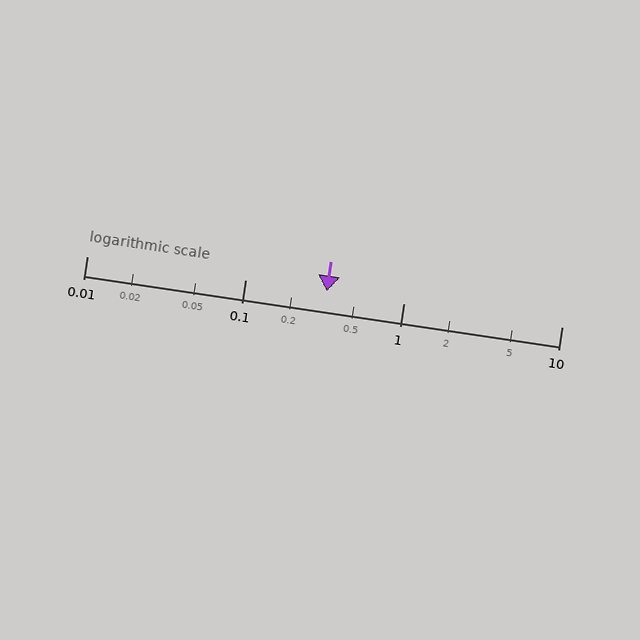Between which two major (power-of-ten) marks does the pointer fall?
The pointer is between 0.1 and 1.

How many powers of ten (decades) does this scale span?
The scale spans 3 decades, from 0.01 to 10.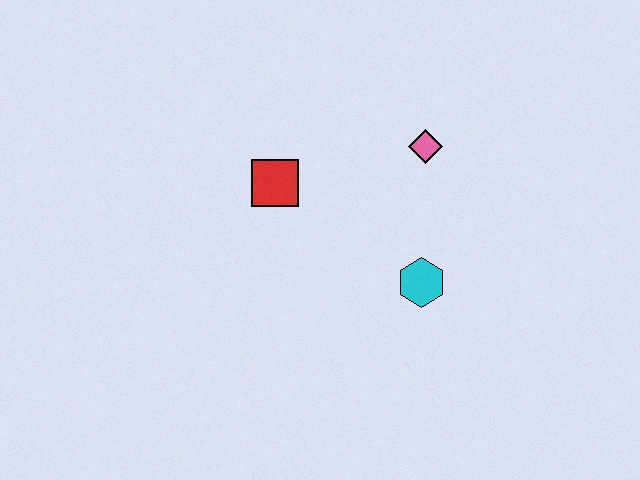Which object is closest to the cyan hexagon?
The pink diamond is closest to the cyan hexagon.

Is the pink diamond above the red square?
Yes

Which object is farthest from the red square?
The cyan hexagon is farthest from the red square.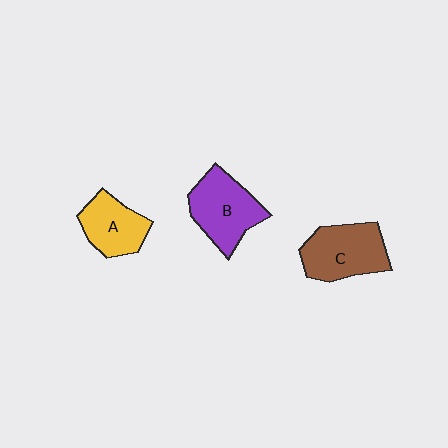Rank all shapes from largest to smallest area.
From largest to smallest: C (brown), B (purple), A (yellow).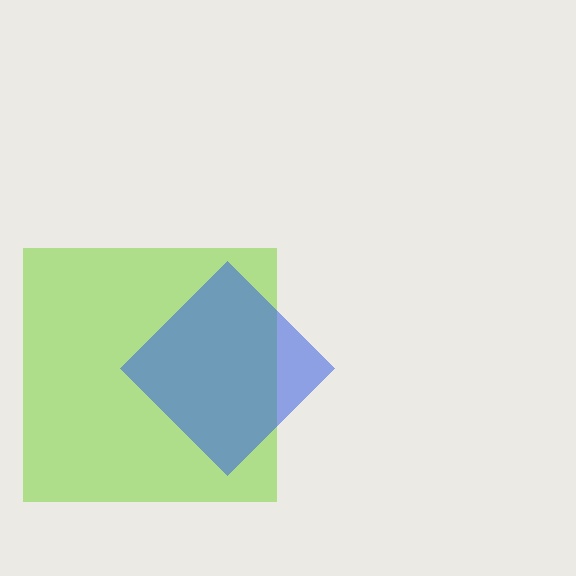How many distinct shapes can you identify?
There are 2 distinct shapes: a lime square, a blue diamond.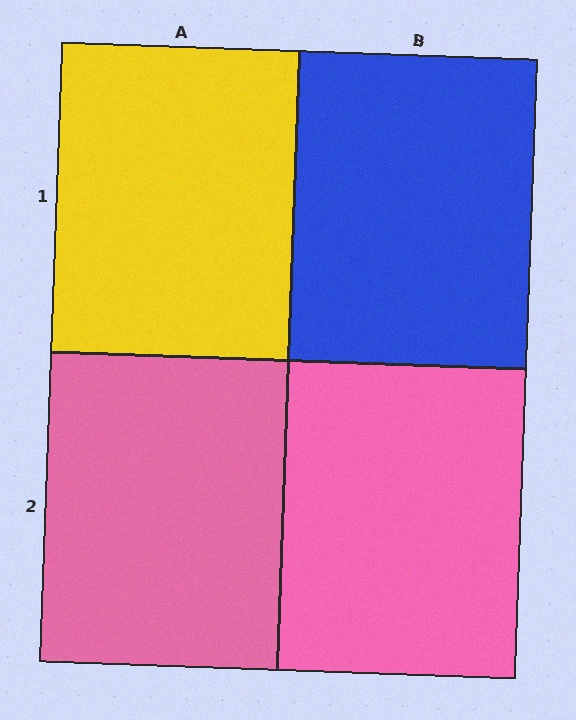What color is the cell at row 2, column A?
Pink.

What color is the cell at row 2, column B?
Pink.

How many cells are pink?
2 cells are pink.